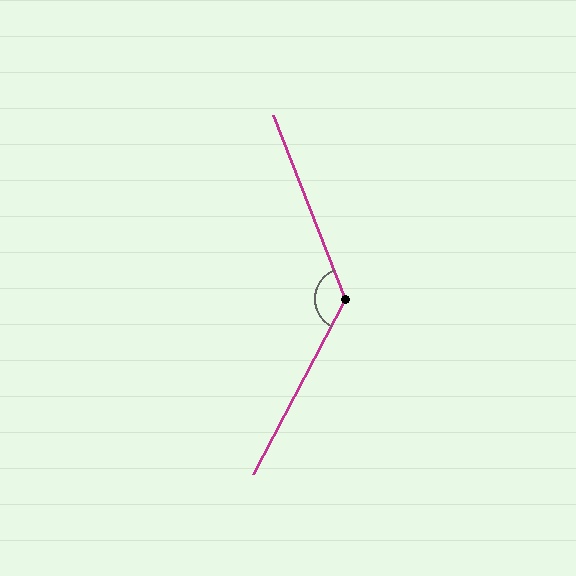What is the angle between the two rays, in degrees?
Approximately 131 degrees.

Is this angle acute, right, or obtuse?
It is obtuse.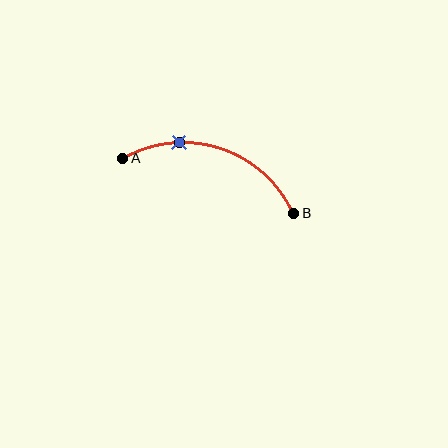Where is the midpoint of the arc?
The arc midpoint is the point on the curve farthest from the straight line joining A and B. It sits above that line.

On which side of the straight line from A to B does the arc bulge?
The arc bulges above the straight line connecting A and B.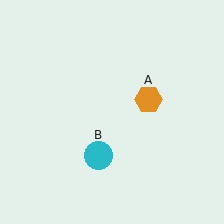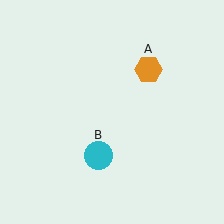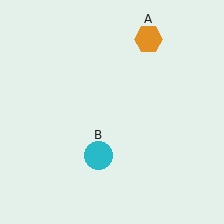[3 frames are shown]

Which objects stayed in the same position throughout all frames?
Cyan circle (object B) remained stationary.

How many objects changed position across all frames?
1 object changed position: orange hexagon (object A).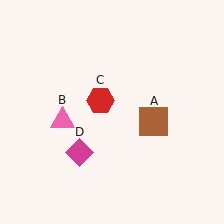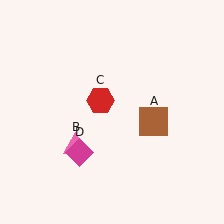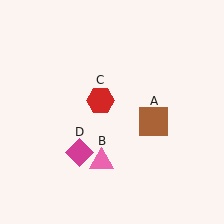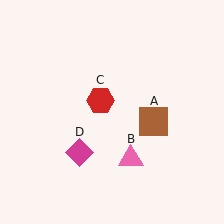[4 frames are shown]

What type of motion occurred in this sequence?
The pink triangle (object B) rotated counterclockwise around the center of the scene.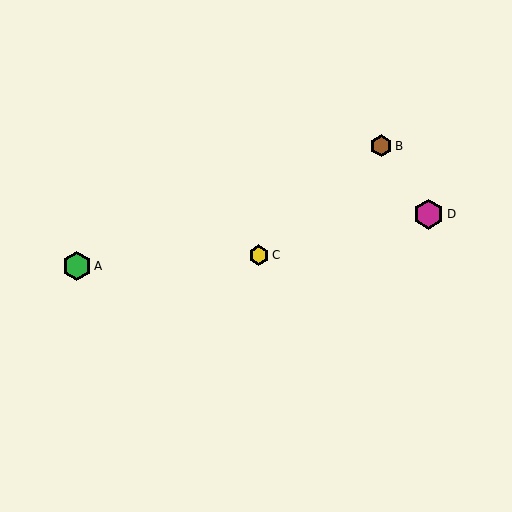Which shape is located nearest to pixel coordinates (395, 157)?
The brown hexagon (labeled B) at (381, 146) is nearest to that location.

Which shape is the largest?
The magenta hexagon (labeled D) is the largest.